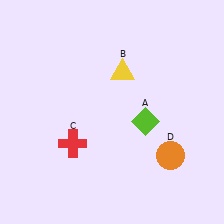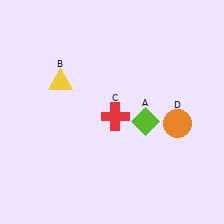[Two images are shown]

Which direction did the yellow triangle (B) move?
The yellow triangle (B) moved left.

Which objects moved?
The objects that moved are: the yellow triangle (B), the red cross (C), the orange circle (D).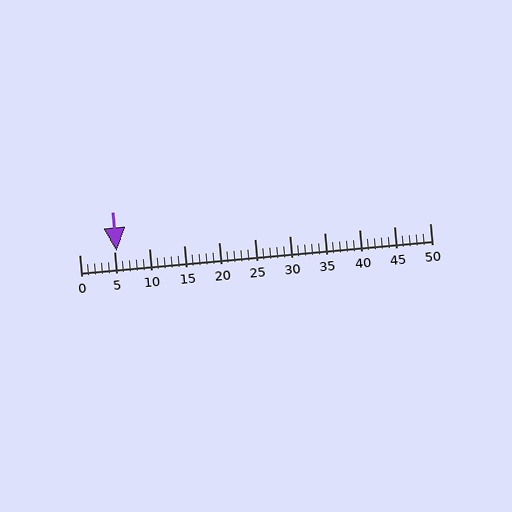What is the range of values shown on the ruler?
The ruler shows values from 0 to 50.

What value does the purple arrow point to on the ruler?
The purple arrow points to approximately 5.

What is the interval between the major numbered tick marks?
The major tick marks are spaced 5 units apart.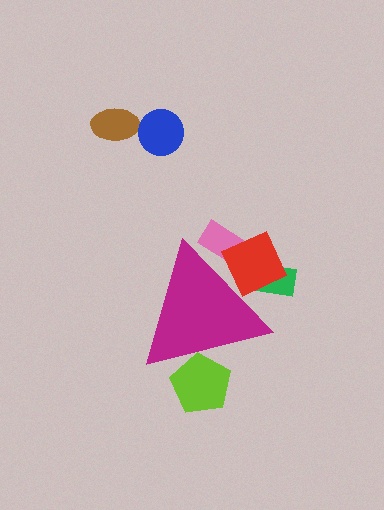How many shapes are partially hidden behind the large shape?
4 shapes are partially hidden.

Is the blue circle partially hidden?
No, the blue circle is fully visible.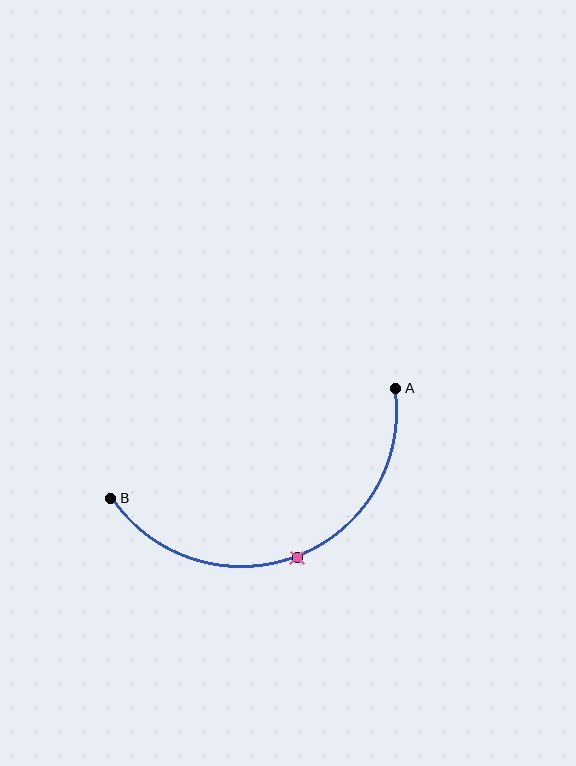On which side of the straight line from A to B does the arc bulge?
The arc bulges below the straight line connecting A and B.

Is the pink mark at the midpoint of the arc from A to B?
Yes. The pink mark lies on the arc at equal arc-length from both A and B — it is the arc midpoint.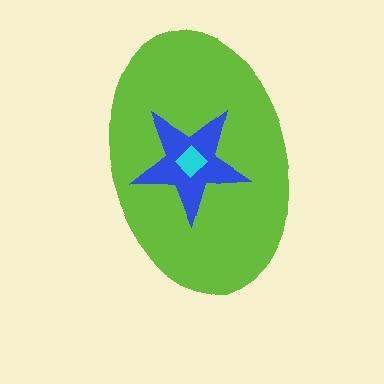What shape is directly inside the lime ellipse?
The blue star.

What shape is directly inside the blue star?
The cyan diamond.